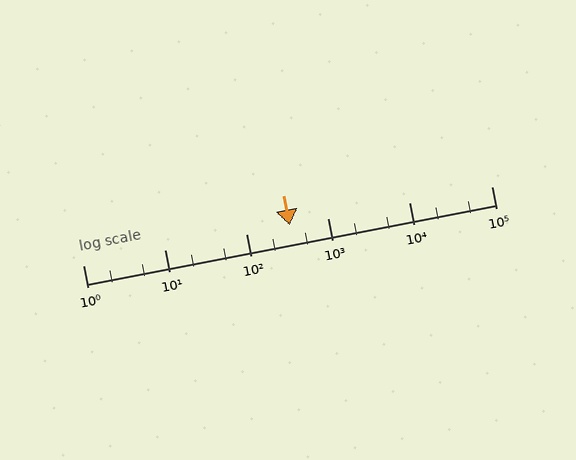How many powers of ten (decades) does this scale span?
The scale spans 5 decades, from 1 to 100000.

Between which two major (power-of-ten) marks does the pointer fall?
The pointer is between 100 and 1000.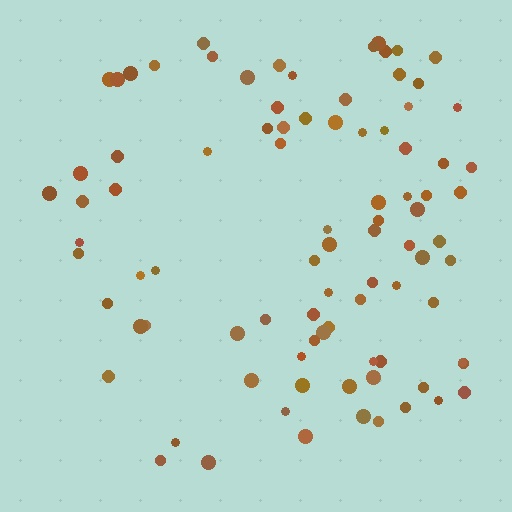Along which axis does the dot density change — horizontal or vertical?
Horizontal.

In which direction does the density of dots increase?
From left to right, with the right side densest.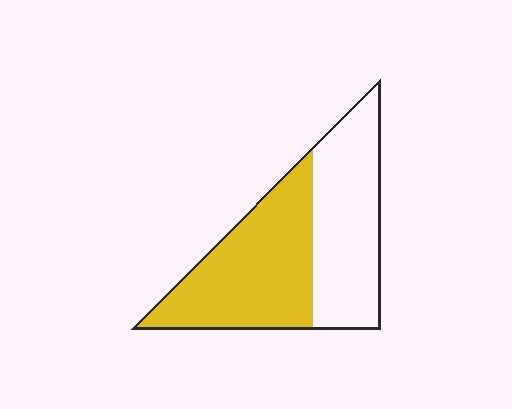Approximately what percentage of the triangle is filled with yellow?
Approximately 55%.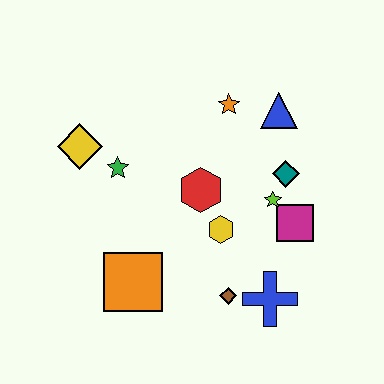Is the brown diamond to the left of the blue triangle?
Yes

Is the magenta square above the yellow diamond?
No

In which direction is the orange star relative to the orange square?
The orange star is above the orange square.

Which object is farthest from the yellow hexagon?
The yellow diamond is farthest from the yellow hexagon.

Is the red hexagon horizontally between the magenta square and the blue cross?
No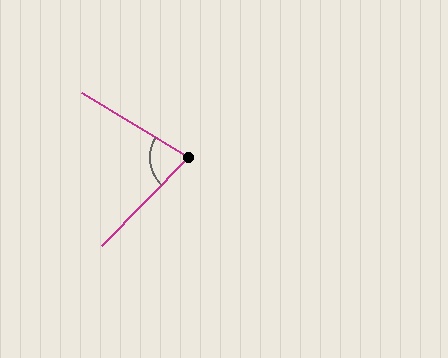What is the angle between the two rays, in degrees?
Approximately 77 degrees.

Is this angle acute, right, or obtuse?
It is acute.